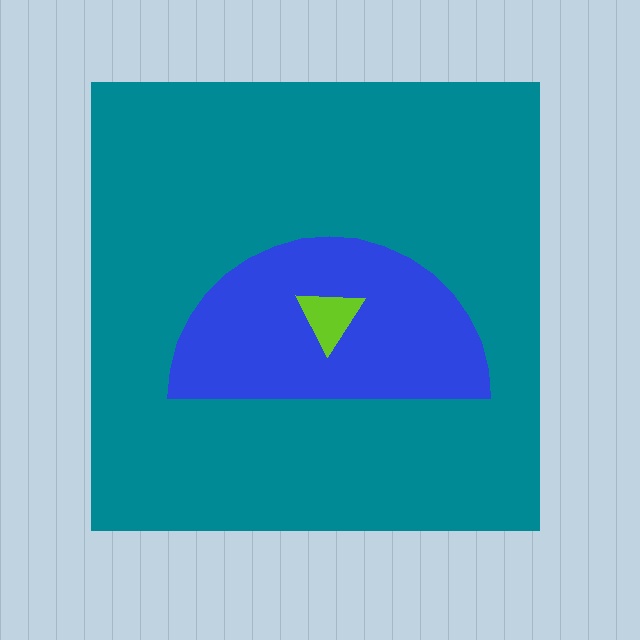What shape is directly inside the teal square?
The blue semicircle.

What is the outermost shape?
The teal square.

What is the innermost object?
The lime triangle.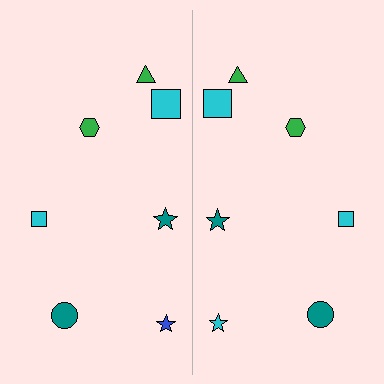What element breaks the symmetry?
The cyan star on the right side breaks the symmetry — its mirror counterpart is blue.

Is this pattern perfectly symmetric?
No, the pattern is not perfectly symmetric. The cyan star on the right side breaks the symmetry — its mirror counterpart is blue.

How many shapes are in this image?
There are 14 shapes in this image.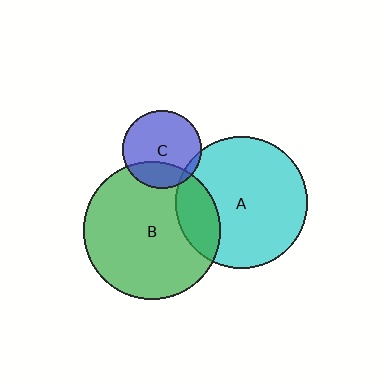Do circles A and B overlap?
Yes.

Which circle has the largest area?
Circle B (green).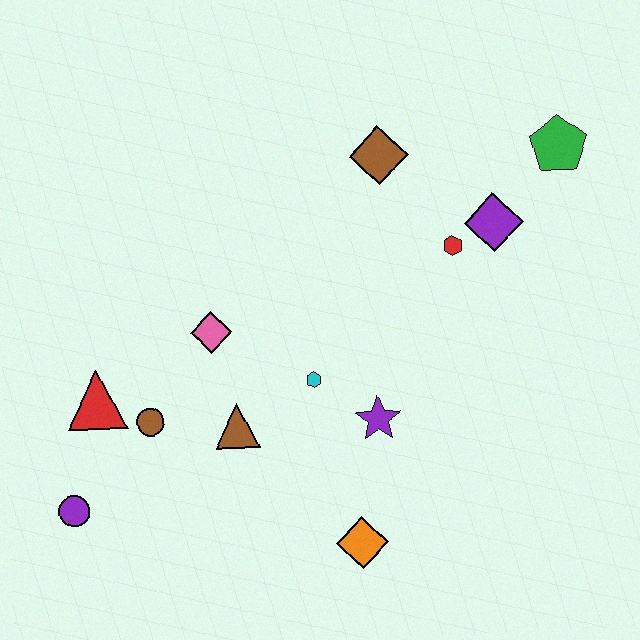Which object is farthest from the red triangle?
The green pentagon is farthest from the red triangle.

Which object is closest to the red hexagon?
The purple diamond is closest to the red hexagon.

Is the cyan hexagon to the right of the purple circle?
Yes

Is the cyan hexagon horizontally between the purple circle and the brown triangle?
No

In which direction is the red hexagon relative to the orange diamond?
The red hexagon is above the orange diamond.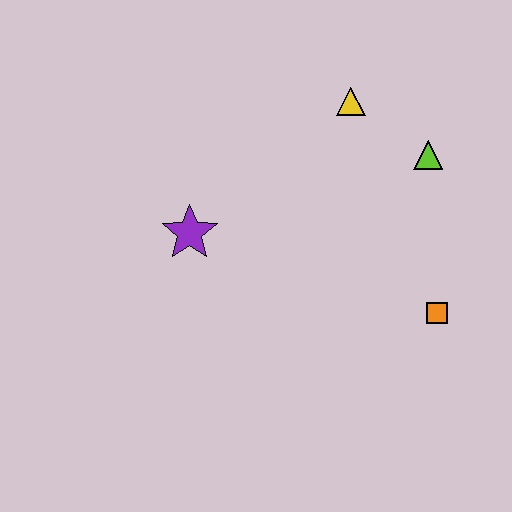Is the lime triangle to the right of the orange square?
No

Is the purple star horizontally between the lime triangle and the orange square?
No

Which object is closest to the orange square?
The lime triangle is closest to the orange square.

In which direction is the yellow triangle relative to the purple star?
The yellow triangle is to the right of the purple star.